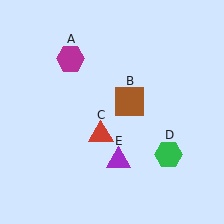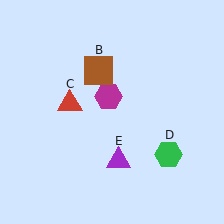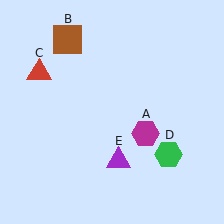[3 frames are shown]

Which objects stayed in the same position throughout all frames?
Green hexagon (object D) and purple triangle (object E) remained stationary.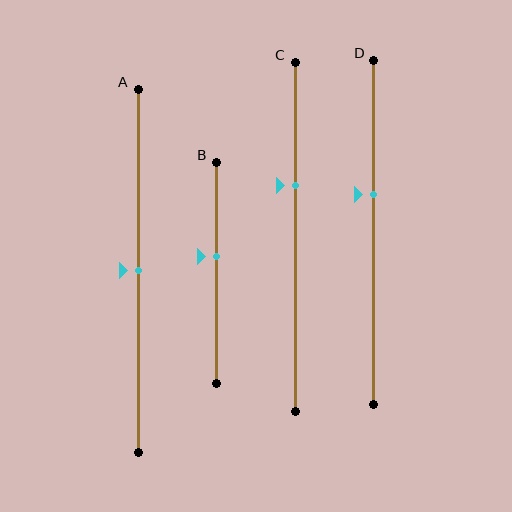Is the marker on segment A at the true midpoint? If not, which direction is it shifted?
Yes, the marker on segment A is at the true midpoint.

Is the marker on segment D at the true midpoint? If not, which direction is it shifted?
No, the marker on segment D is shifted upward by about 11% of the segment length.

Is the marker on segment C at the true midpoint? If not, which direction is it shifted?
No, the marker on segment C is shifted upward by about 15% of the segment length.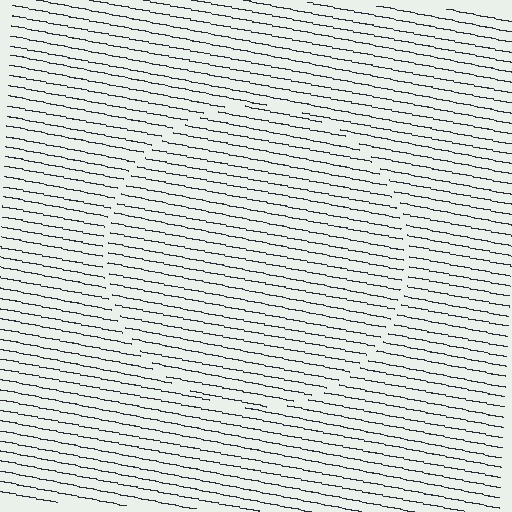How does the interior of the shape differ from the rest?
The interior of the shape contains the same grating, shifted by half a period — the contour is defined by the phase discontinuity where line-ends from the inner and outer gratings abut.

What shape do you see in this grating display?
An illusory circle. The interior of the shape contains the same grating, shifted by half a period — the contour is defined by the phase discontinuity where line-ends from the inner and outer gratings abut.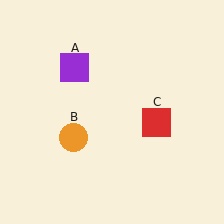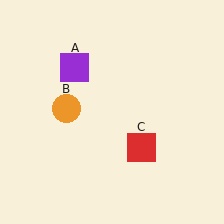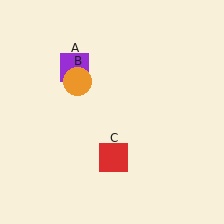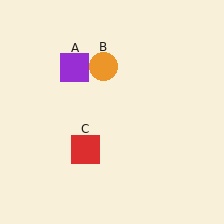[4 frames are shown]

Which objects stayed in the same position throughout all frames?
Purple square (object A) remained stationary.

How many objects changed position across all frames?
2 objects changed position: orange circle (object B), red square (object C).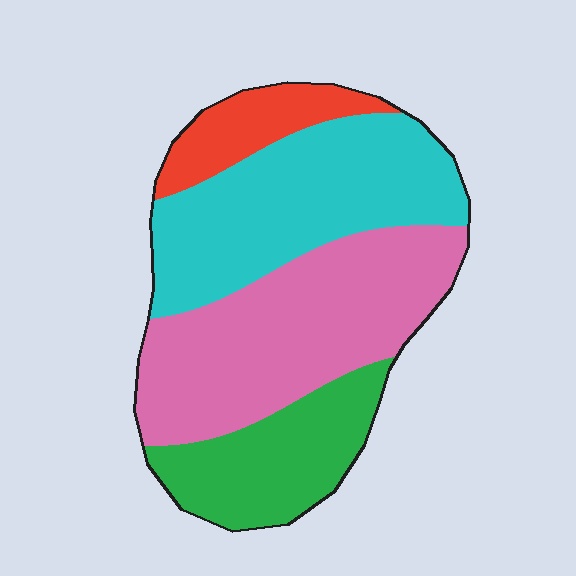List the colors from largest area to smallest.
From largest to smallest: pink, cyan, green, red.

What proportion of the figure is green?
Green covers 19% of the figure.